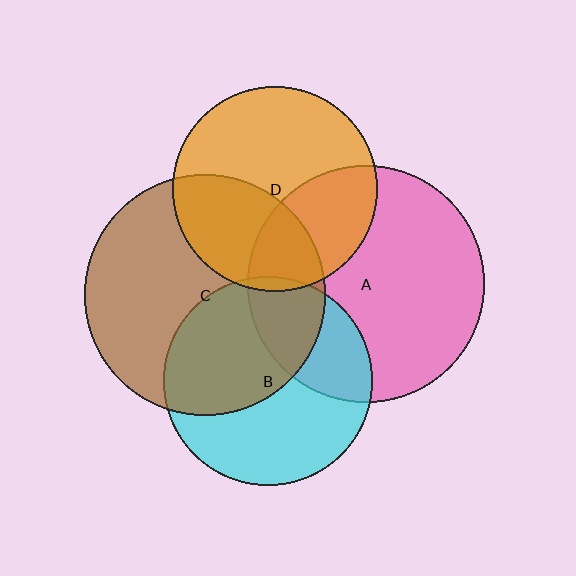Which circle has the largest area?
Circle C (brown).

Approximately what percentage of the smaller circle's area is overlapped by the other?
Approximately 5%.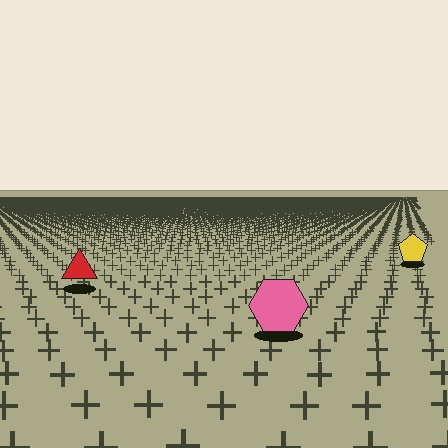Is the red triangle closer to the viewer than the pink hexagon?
No. The pink hexagon is closer — you can tell from the texture gradient: the ground texture is coarser near it.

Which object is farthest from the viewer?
The yellow pentagon is farthest from the viewer. It appears smaller and the ground texture around it is denser.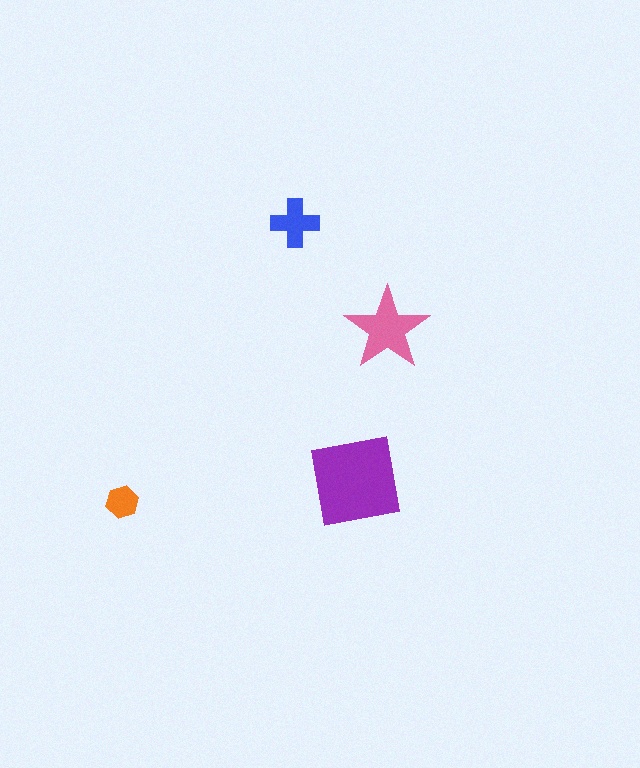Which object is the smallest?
The orange hexagon.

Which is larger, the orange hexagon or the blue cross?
The blue cross.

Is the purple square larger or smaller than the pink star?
Larger.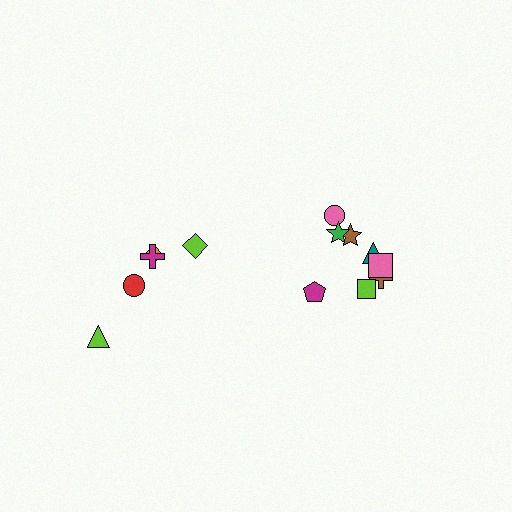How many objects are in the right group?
There are 8 objects.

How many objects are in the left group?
There are 5 objects.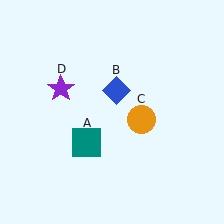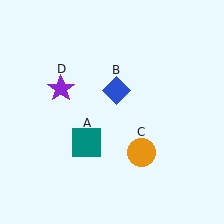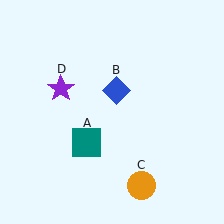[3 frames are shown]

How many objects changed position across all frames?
1 object changed position: orange circle (object C).